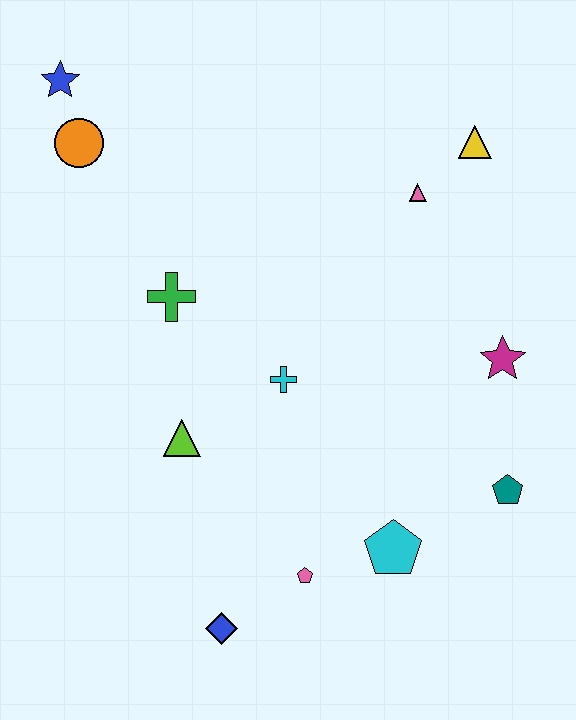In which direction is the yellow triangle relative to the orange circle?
The yellow triangle is to the right of the orange circle.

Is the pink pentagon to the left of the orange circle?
No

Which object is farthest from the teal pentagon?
The blue star is farthest from the teal pentagon.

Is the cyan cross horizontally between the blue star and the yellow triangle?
Yes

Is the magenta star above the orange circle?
No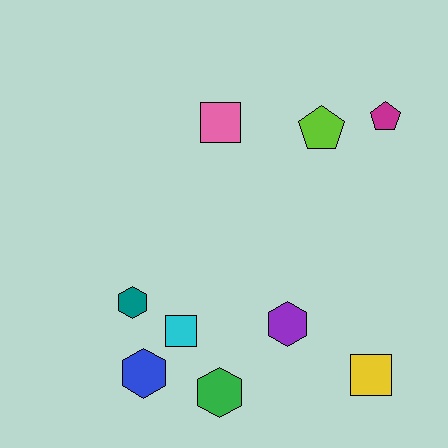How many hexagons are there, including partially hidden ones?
There are 4 hexagons.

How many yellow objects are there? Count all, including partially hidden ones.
There is 1 yellow object.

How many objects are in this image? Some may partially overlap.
There are 9 objects.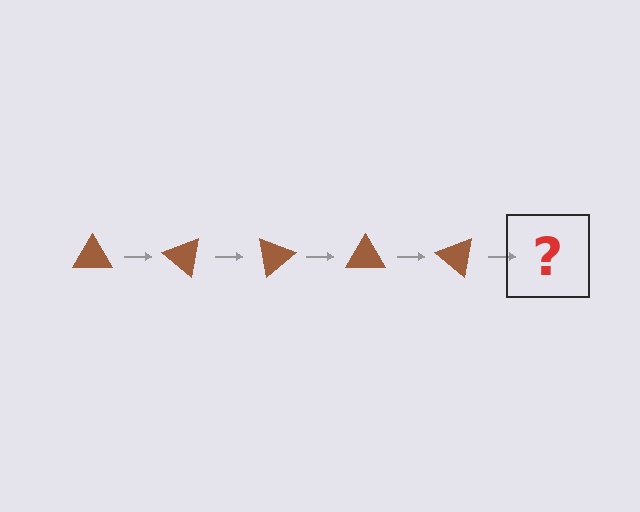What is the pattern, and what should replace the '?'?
The pattern is that the triangle rotates 40 degrees each step. The '?' should be a brown triangle rotated 200 degrees.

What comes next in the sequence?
The next element should be a brown triangle rotated 200 degrees.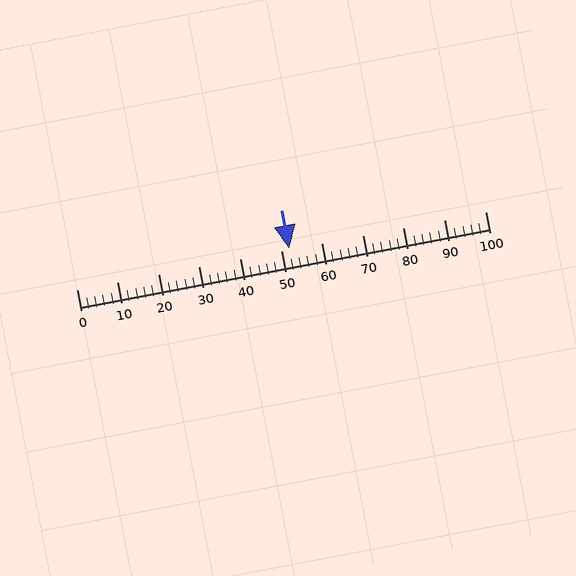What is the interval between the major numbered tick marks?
The major tick marks are spaced 10 units apart.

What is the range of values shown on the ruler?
The ruler shows values from 0 to 100.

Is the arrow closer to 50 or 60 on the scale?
The arrow is closer to 50.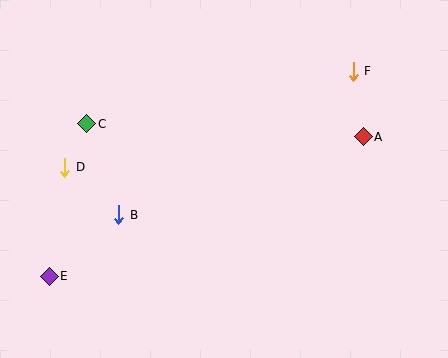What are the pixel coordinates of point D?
Point D is at (65, 167).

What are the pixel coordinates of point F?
Point F is at (353, 71).